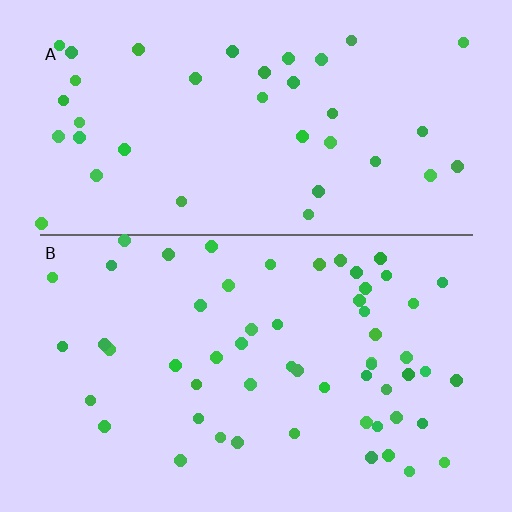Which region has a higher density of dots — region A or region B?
B (the bottom).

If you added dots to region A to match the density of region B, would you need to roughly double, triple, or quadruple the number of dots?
Approximately double.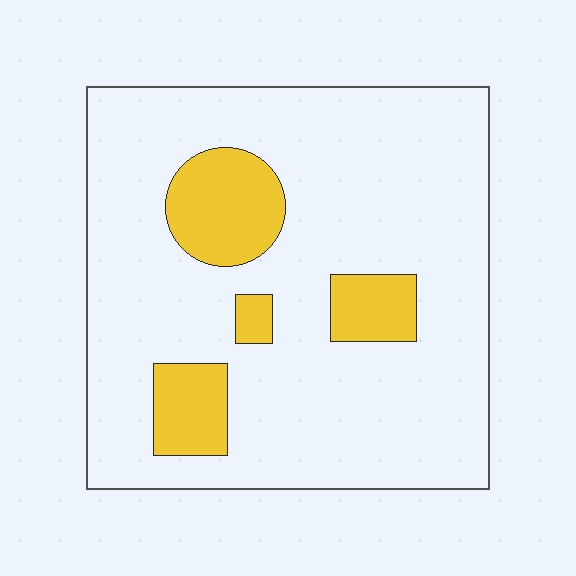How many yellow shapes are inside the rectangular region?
4.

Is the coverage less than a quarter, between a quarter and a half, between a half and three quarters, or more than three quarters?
Less than a quarter.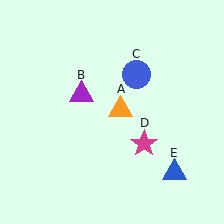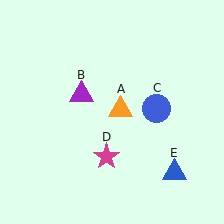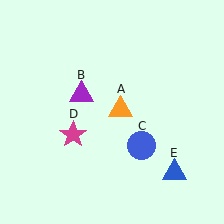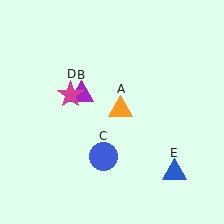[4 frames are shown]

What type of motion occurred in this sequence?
The blue circle (object C), magenta star (object D) rotated clockwise around the center of the scene.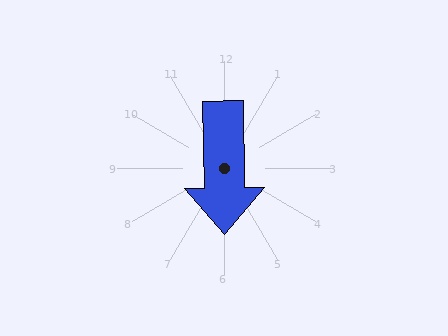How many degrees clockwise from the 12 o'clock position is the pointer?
Approximately 179 degrees.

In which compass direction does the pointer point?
South.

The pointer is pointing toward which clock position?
Roughly 6 o'clock.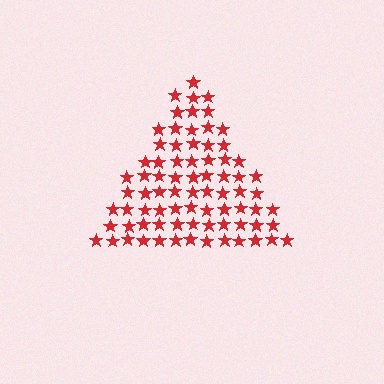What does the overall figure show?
The overall figure shows a triangle.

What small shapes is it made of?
It is made of small stars.